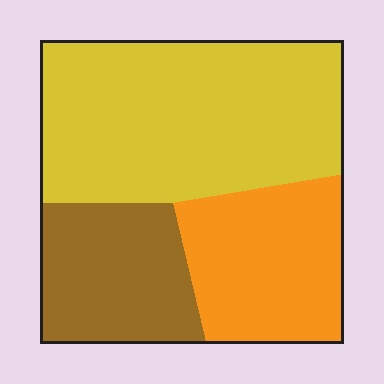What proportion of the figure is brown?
Brown takes up about one quarter (1/4) of the figure.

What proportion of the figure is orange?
Orange takes up between a quarter and a half of the figure.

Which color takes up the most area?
Yellow, at roughly 50%.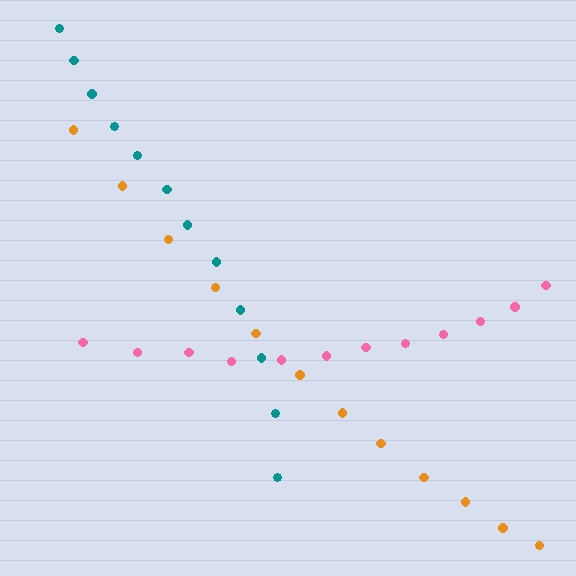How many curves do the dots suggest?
There are 3 distinct paths.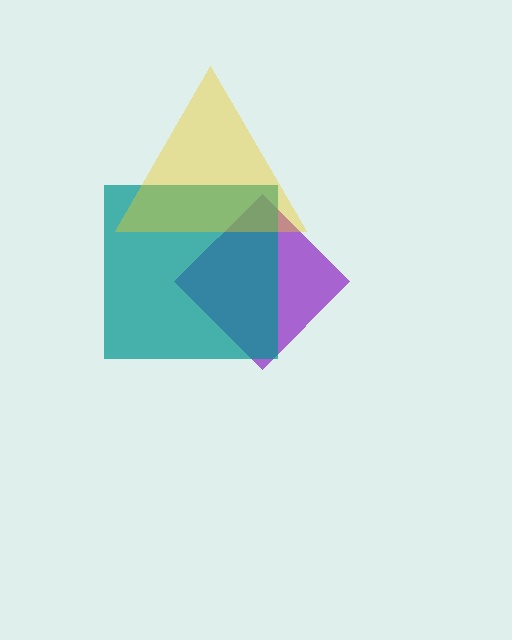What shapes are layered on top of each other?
The layered shapes are: a purple diamond, a teal square, a yellow triangle.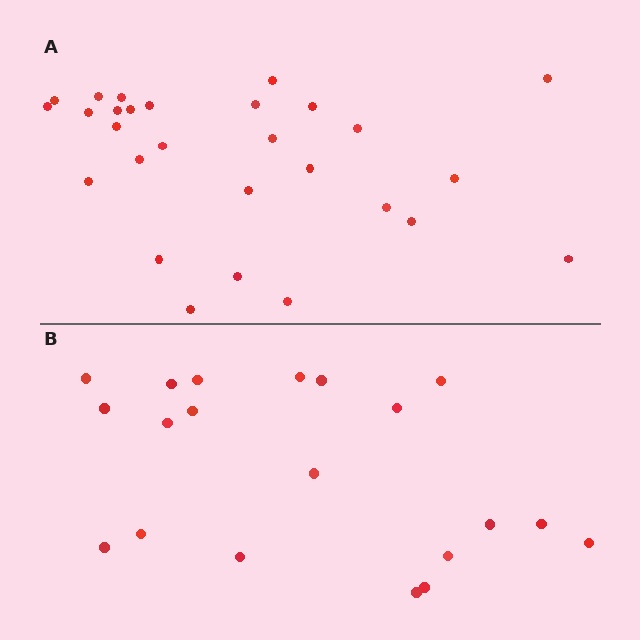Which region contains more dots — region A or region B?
Region A (the top region) has more dots.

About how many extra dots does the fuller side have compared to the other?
Region A has roughly 8 or so more dots than region B.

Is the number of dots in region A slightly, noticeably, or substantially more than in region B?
Region A has noticeably more, but not dramatically so. The ratio is roughly 1.4 to 1.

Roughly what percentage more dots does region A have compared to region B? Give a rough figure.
About 40% more.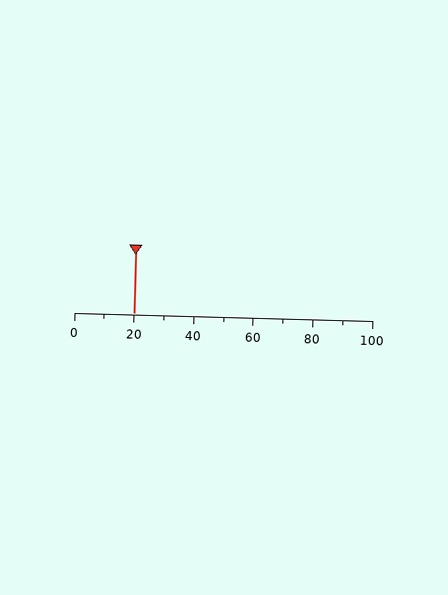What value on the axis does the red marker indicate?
The marker indicates approximately 20.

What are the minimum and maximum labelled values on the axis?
The axis runs from 0 to 100.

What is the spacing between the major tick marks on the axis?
The major ticks are spaced 20 apart.